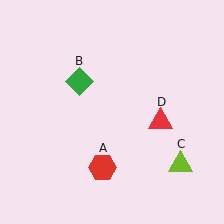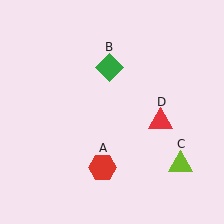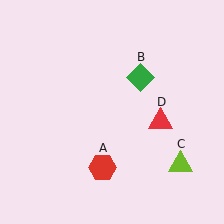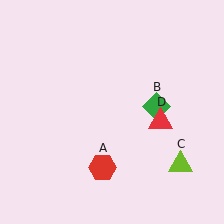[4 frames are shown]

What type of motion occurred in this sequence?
The green diamond (object B) rotated clockwise around the center of the scene.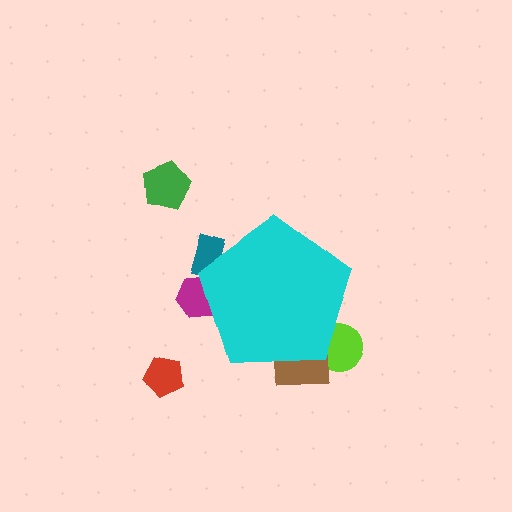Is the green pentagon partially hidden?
No, the green pentagon is fully visible.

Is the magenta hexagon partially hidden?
Yes, the magenta hexagon is partially hidden behind the cyan pentagon.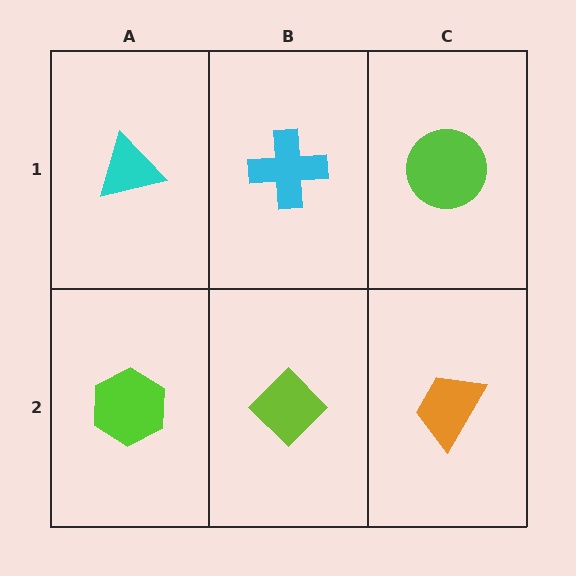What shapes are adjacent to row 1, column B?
A lime diamond (row 2, column B), a cyan triangle (row 1, column A), a lime circle (row 1, column C).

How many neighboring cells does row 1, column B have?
3.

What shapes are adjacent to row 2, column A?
A cyan triangle (row 1, column A), a lime diamond (row 2, column B).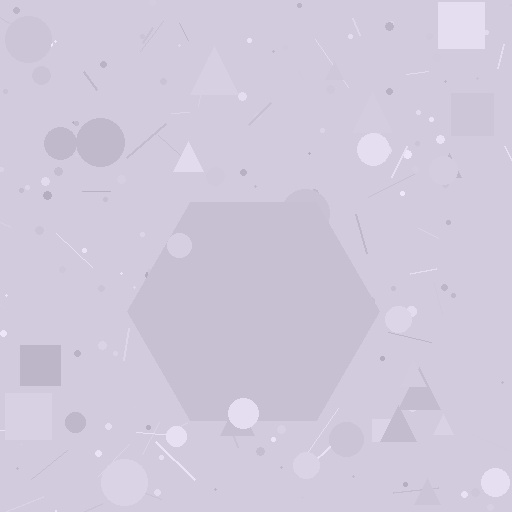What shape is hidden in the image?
A hexagon is hidden in the image.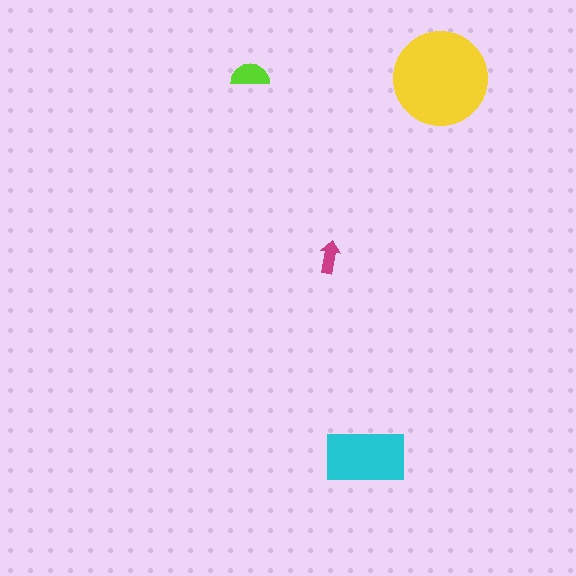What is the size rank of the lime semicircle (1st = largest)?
3rd.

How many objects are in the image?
There are 4 objects in the image.